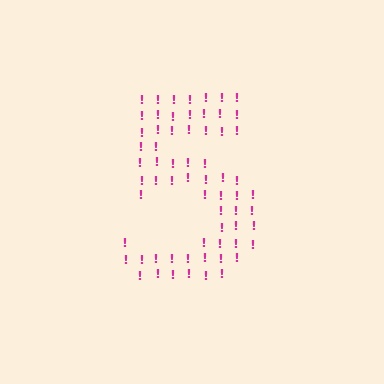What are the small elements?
The small elements are exclamation marks.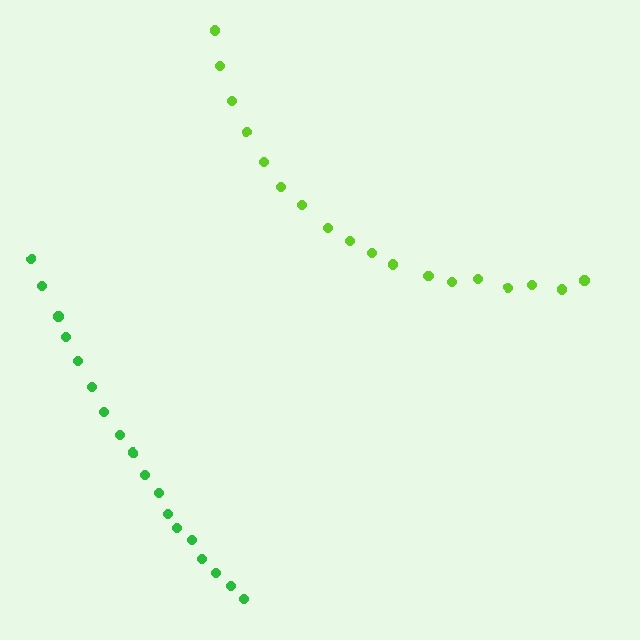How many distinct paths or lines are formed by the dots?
There are 2 distinct paths.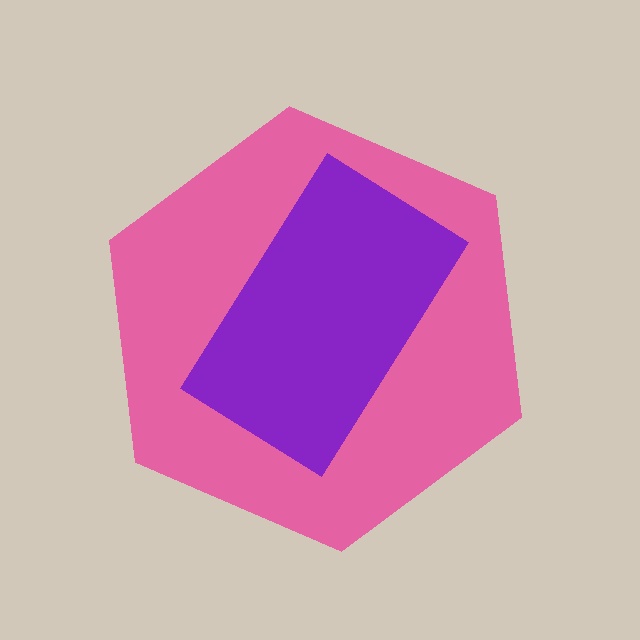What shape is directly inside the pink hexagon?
The purple rectangle.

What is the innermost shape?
The purple rectangle.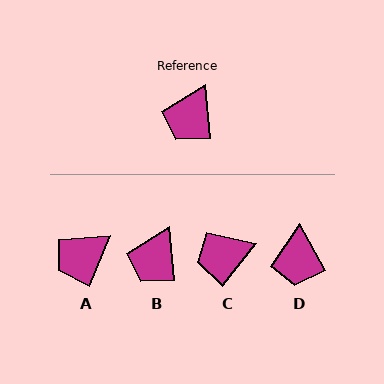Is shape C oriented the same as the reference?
No, it is off by about 44 degrees.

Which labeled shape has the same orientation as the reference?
B.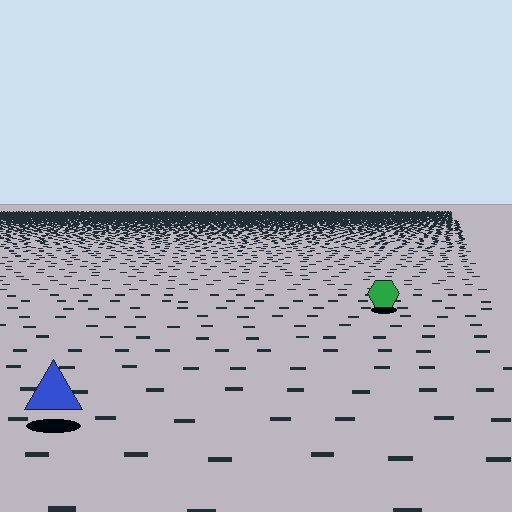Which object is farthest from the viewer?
The green hexagon is farthest from the viewer. It appears smaller and the ground texture around it is denser.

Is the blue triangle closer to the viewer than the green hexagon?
Yes. The blue triangle is closer — you can tell from the texture gradient: the ground texture is coarser near it.